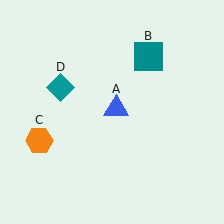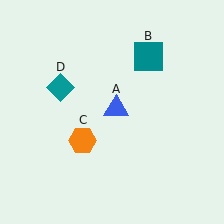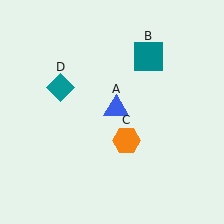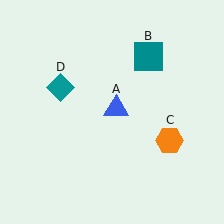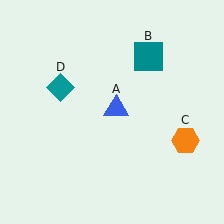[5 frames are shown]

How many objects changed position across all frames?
1 object changed position: orange hexagon (object C).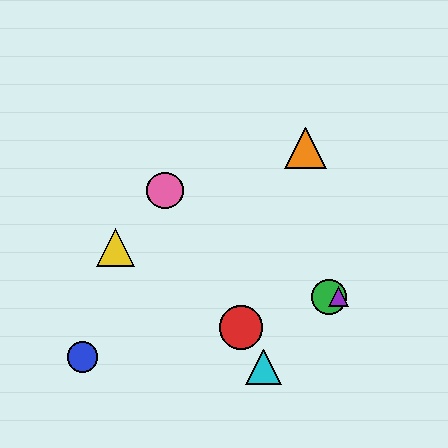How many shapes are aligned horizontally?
2 shapes (the green circle, the purple triangle) are aligned horizontally.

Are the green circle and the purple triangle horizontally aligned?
Yes, both are at y≈297.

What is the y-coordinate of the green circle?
The green circle is at y≈297.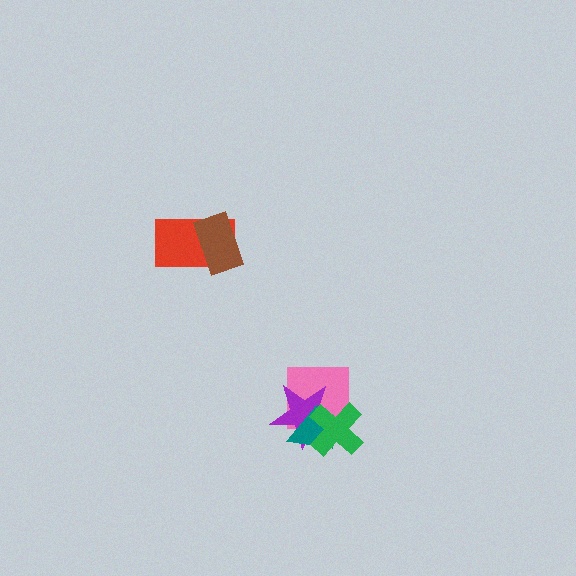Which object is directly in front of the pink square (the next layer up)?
The purple star is directly in front of the pink square.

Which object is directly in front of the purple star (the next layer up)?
The teal triangle is directly in front of the purple star.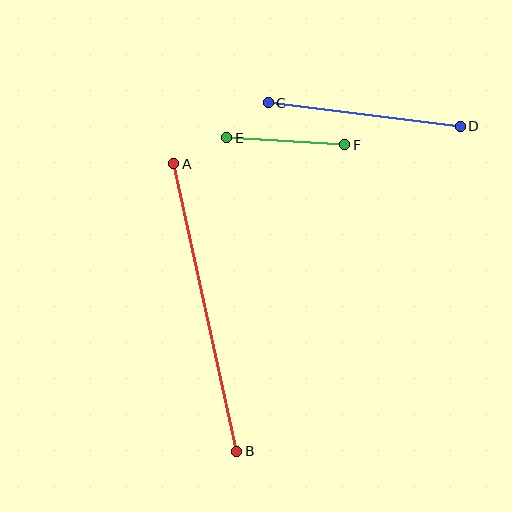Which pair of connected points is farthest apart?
Points A and B are farthest apart.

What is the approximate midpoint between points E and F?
The midpoint is at approximately (286, 141) pixels.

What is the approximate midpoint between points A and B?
The midpoint is at approximately (205, 308) pixels.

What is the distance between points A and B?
The distance is approximately 294 pixels.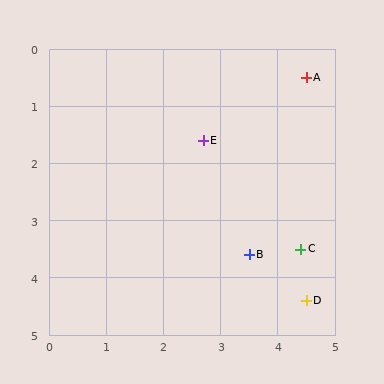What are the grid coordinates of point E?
Point E is at approximately (2.7, 1.6).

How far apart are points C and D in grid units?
Points C and D are about 0.9 grid units apart.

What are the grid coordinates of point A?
Point A is at approximately (4.5, 0.5).